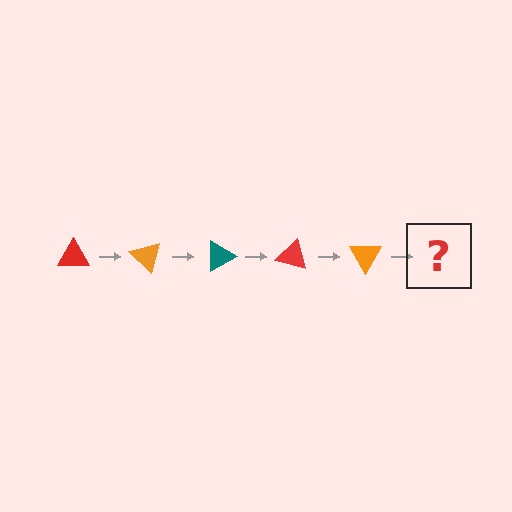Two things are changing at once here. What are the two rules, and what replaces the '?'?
The two rules are that it rotates 45 degrees each step and the color cycles through red, orange, and teal. The '?' should be a teal triangle, rotated 225 degrees from the start.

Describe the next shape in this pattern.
It should be a teal triangle, rotated 225 degrees from the start.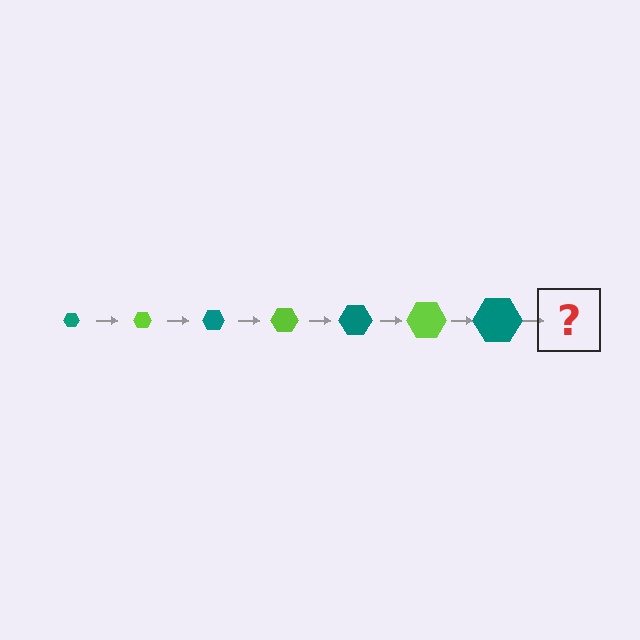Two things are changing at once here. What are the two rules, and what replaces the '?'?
The two rules are that the hexagon grows larger each step and the color cycles through teal and lime. The '?' should be a lime hexagon, larger than the previous one.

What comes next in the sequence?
The next element should be a lime hexagon, larger than the previous one.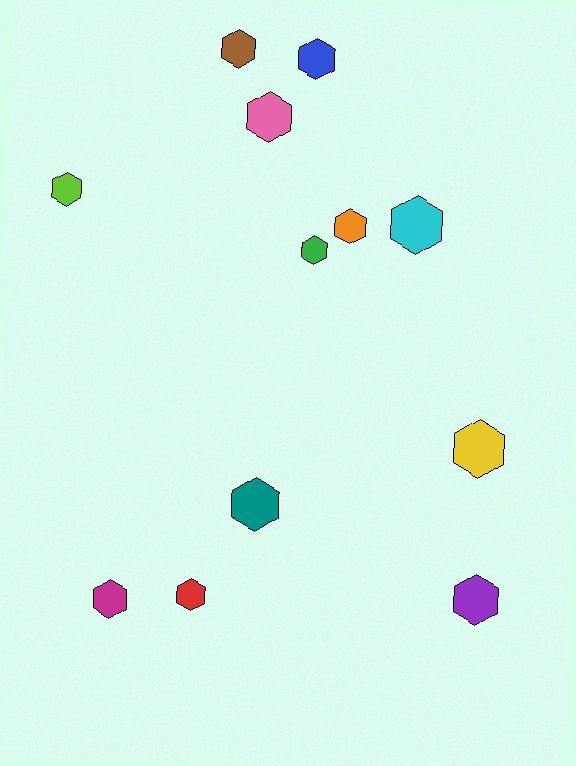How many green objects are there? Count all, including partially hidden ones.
There is 1 green object.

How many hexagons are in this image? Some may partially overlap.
There are 12 hexagons.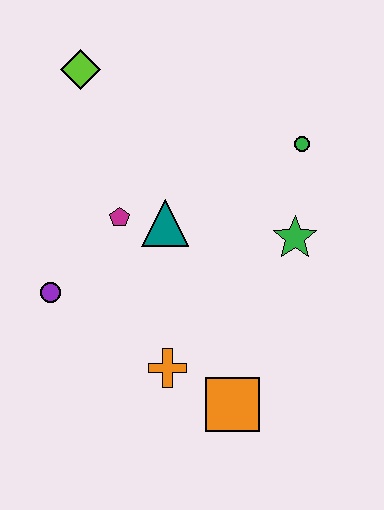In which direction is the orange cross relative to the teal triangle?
The orange cross is below the teal triangle.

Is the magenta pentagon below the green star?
No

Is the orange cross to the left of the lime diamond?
No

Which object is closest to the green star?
The green circle is closest to the green star.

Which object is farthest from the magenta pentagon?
The orange square is farthest from the magenta pentagon.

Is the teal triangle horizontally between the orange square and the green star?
No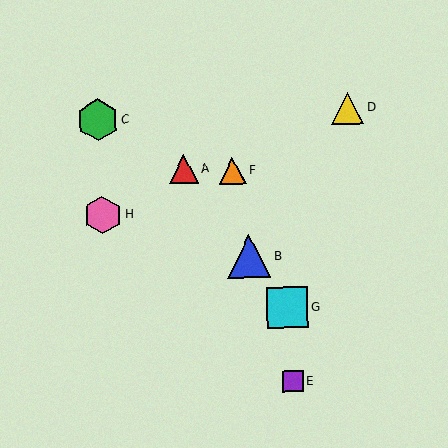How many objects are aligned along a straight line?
3 objects (A, B, G) are aligned along a straight line.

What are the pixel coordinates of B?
Object B is at (249, 256).